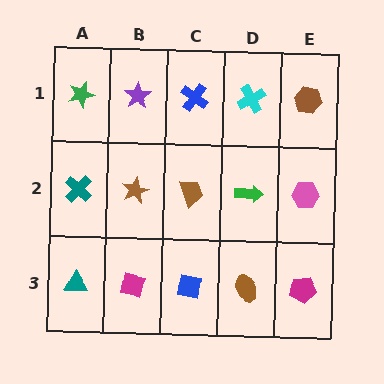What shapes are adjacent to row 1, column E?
A pink hexagon (row 2, column E), a cyan cross (row 1, column D).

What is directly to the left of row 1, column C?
A purple star.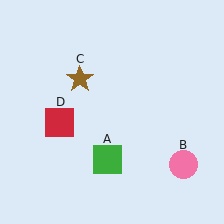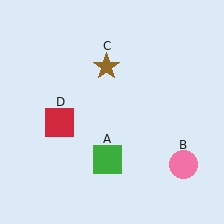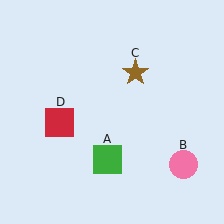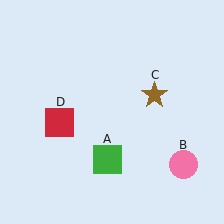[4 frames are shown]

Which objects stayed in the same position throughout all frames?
Green square (object A) and pink circle (object B) and red square (object D) remained stationary.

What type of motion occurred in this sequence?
The brown star (object C) rotated clockwise around the center of the scene.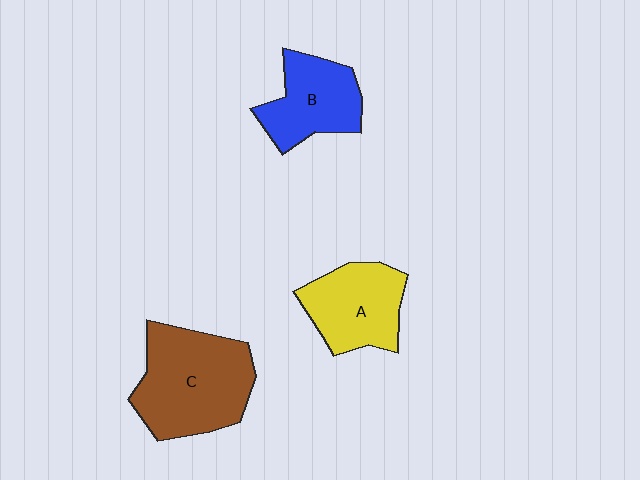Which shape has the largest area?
Shape C (brown).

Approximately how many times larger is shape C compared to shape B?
Approximately 1.6 times.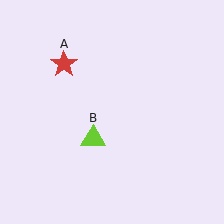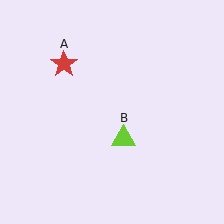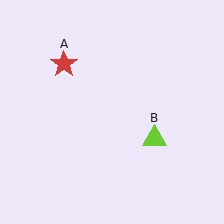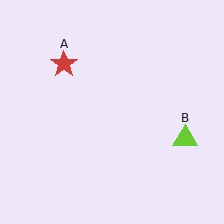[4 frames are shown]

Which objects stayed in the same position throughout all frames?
Red star (object A) remained stationary.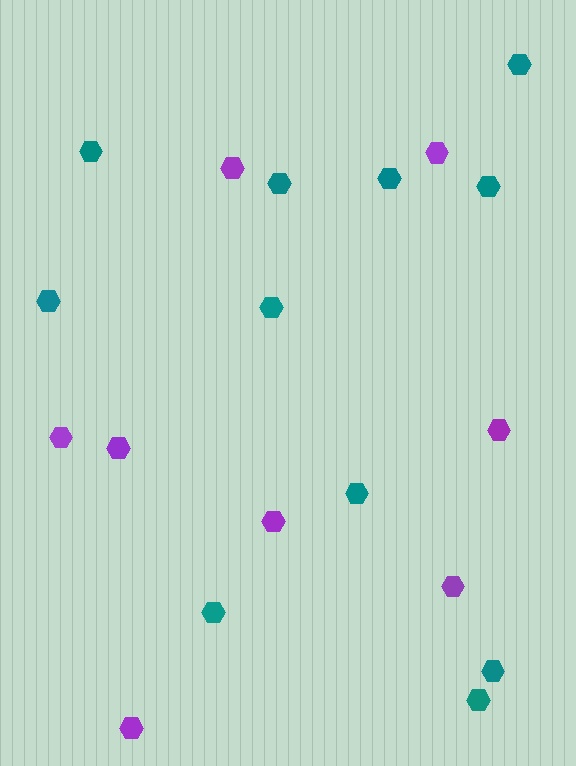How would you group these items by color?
There are 2 groups: one group of purple hexagons (8) and one group of teal hexagons (11).